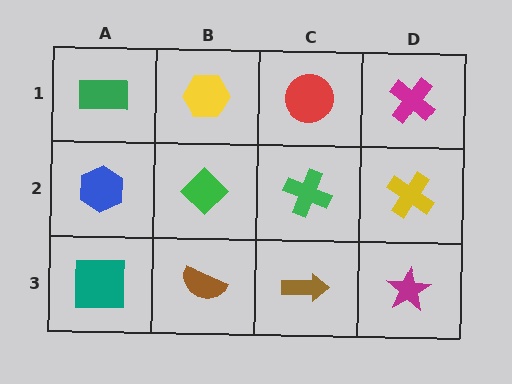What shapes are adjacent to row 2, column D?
A magenta cross (row 1, column D), a magenta star (row 3, column D), a green cross (row 2, column C).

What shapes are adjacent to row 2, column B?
A yellow hexagon (row 1, column B), a brown semicircle (row 3, column B), a blue hexagon (row 2, column A), a green cross (row 2, column C).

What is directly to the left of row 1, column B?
A green rectangle.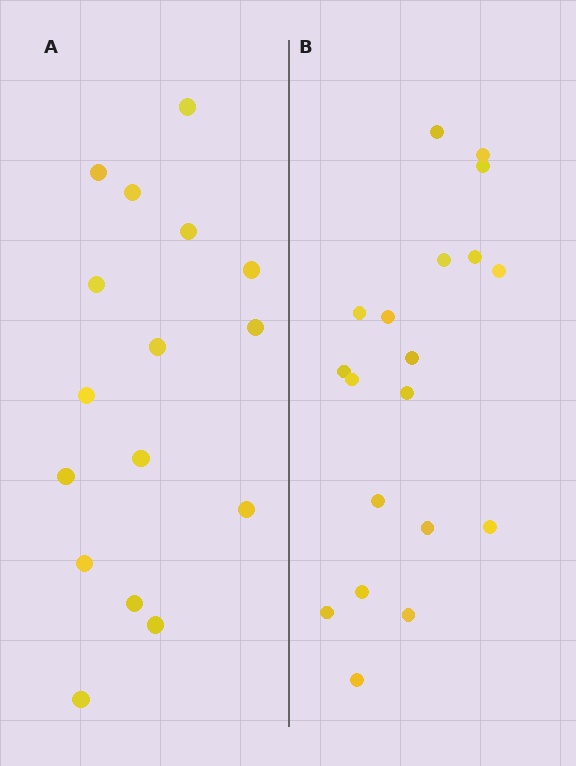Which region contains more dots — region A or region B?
Region B (the right region) has more dots.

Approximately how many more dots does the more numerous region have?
Region B has just a few more — roughly 2 or 3 more dots than region A.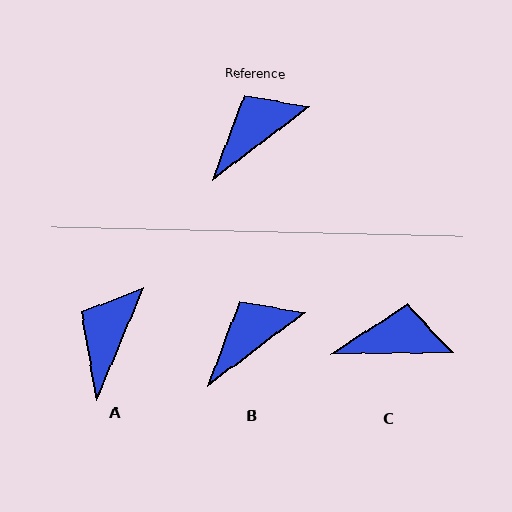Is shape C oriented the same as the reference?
No, it is off by about 36 degrees.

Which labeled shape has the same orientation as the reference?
B.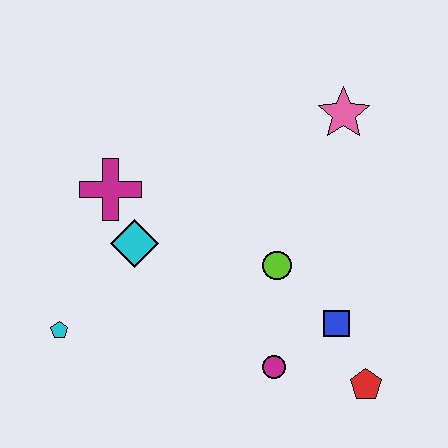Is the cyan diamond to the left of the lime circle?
Yes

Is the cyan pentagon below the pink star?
Yes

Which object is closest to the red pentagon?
The blue square is closest to the red pentagon.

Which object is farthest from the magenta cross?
The red pentagon is farthest from the magenta cross.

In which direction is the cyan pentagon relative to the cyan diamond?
The cyan pentagon is below the cyan diamond.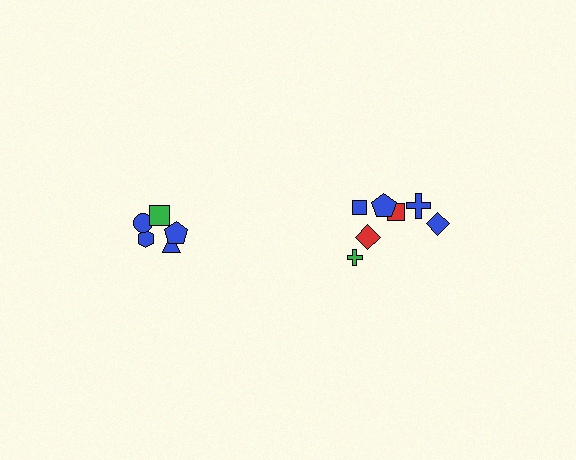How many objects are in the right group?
There are 7 objects.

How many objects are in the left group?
There are 5 objects.